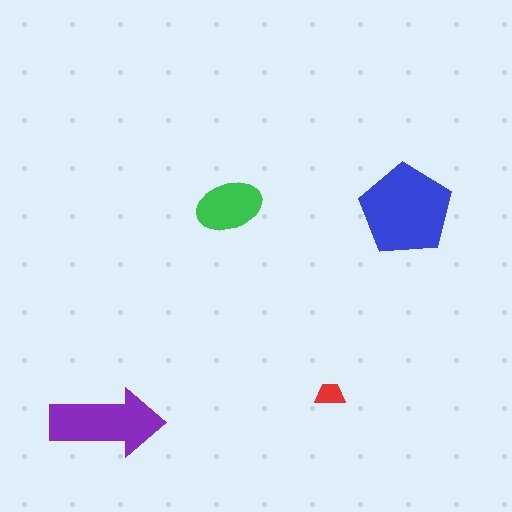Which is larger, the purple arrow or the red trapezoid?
The purple arrow.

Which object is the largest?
The blue pentagon.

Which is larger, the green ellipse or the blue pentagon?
The blue pentagon.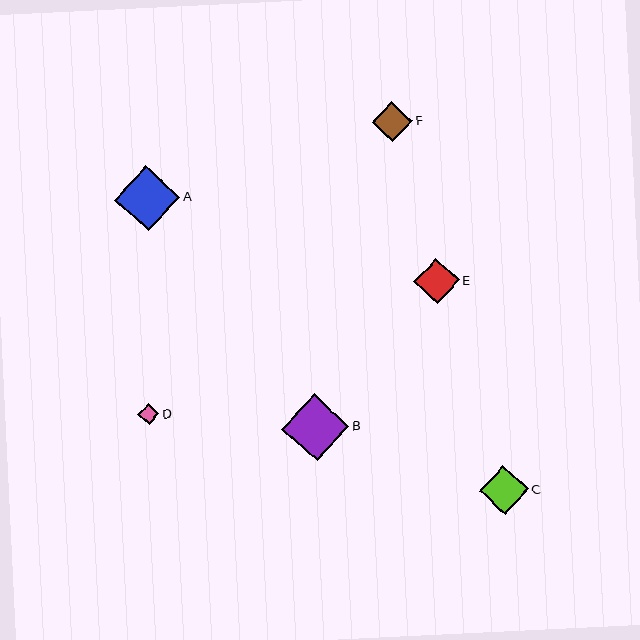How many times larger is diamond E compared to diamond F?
Diamond E is approximately 1.1 times the size of diamond F.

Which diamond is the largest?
Diamond B is the largest with a size of approximately 67 pixels.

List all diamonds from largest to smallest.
From largest to smallest: B, A, C, E, F, D.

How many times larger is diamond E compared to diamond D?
Diamond E is approximately 2.1 times the size of diamond D.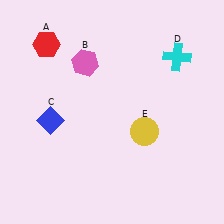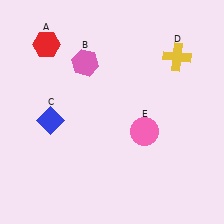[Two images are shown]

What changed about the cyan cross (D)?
In Image 1, D is cyan. In Image 2, it changed to yellow.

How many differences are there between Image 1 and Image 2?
There are 2 differences between the two images.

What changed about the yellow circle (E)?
In Image 1, E is yellow. In Image 2, it changed to pink.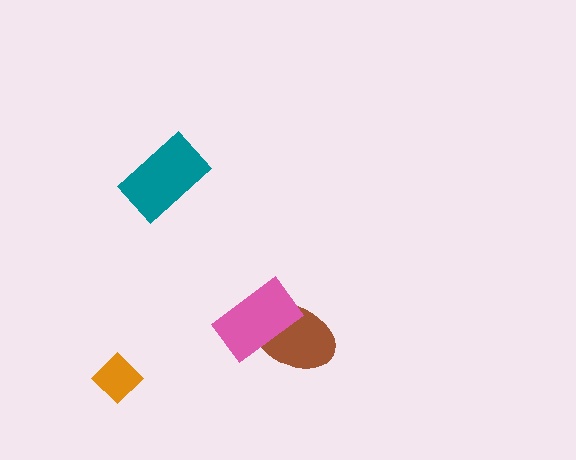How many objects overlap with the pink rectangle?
1 object overlaps with the pink rectangle.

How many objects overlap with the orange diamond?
0 objects overlap with the orange diamond.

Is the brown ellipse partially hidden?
Yes, it is partially covered by another shape.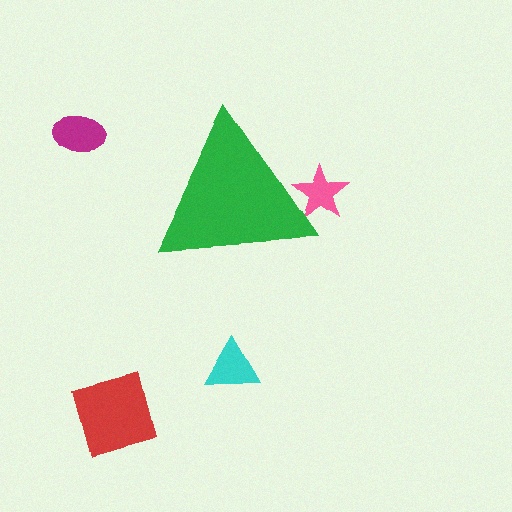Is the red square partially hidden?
No, the red square is fully visible.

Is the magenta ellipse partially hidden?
No, the magenta ellipse is fully visible.